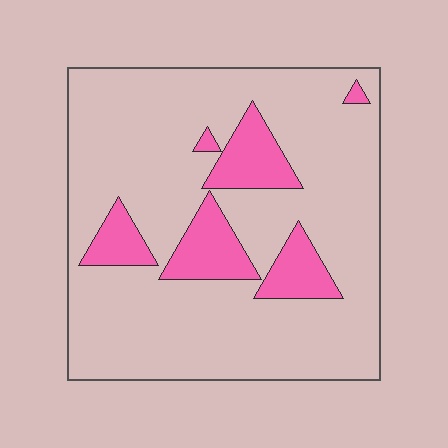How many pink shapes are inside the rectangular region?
6.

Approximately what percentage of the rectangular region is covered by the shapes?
Approximately 15%.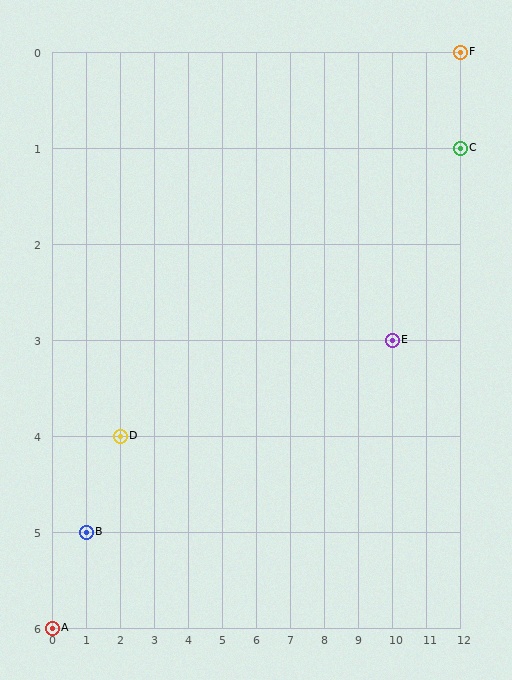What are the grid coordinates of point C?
Point C is at grid coordinates (12, 1).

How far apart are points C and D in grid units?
Points C and D are 10 columns and 3 rows apart (about 10.4 grid units diagonally).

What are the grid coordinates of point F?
Point F is at grid coordinates (12, 0).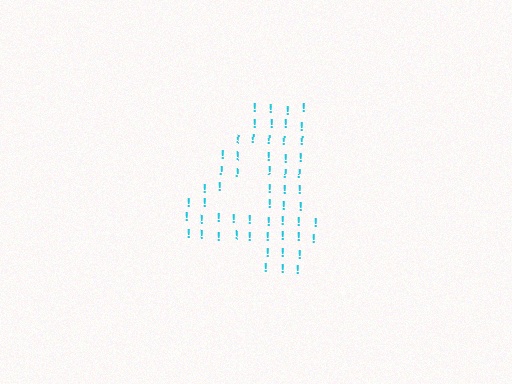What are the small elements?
The small elements are exclamation marks.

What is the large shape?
The large shape is the digit 4.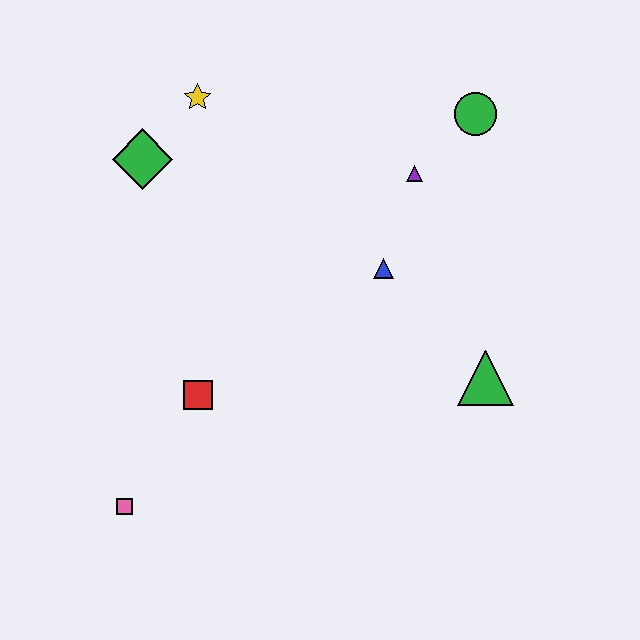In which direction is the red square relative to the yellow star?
The red square is below the yellow star.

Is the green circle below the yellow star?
Yes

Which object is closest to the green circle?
The purple triangle is closest to the green circle.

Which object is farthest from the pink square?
The green circle is farthest from the pink square.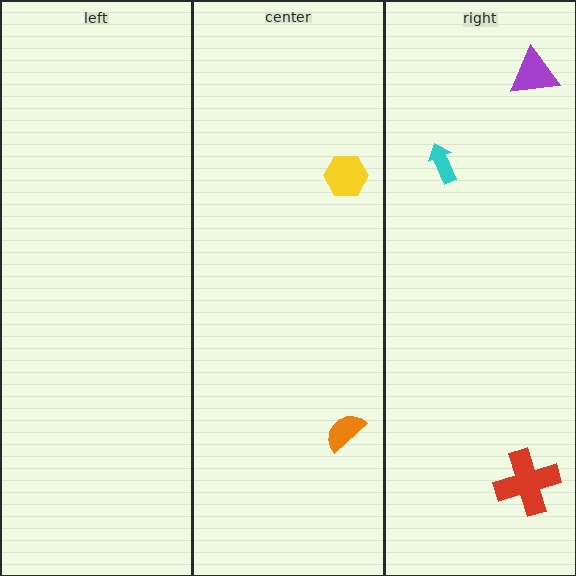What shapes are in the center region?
The yellow hexagon, the orange semicircle.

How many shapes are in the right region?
3.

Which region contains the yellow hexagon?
The center region.